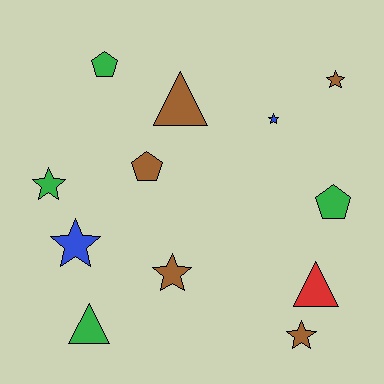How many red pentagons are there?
There are no red pentagons.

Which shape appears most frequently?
Star, with 6 objects.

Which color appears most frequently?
Brown, with 5 objects.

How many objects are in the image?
There are 12 objects.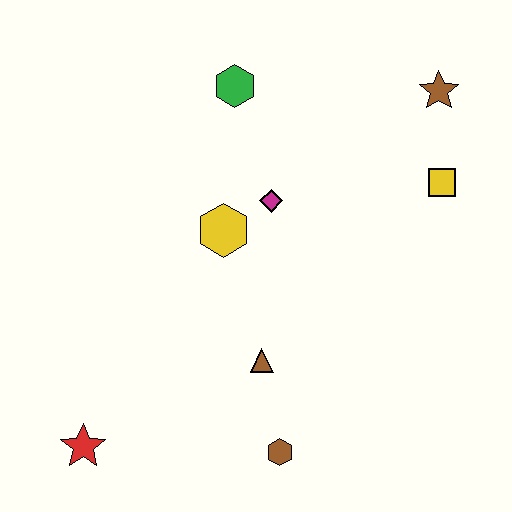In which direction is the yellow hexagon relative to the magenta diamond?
The yellow hexagon is to the left of the magenta diamond.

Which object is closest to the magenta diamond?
The yellow hexagon is closest to the magenta diamond.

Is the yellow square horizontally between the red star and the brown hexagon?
No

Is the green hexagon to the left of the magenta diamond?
Yes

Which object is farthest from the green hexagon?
The red star is farthest from the green hexagon.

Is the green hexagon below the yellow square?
No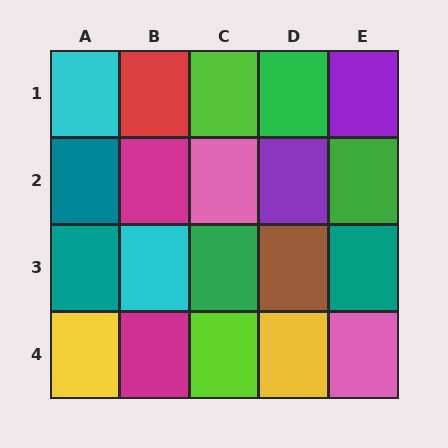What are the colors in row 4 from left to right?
Yellow, magenta, lime, yellow, pink.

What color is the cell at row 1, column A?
Cyan.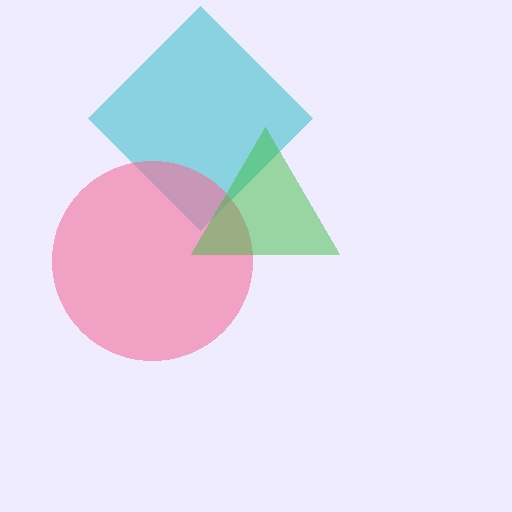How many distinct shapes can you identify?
There are 3 distinct shapes: a cyan diamond, a pink circle, a green triangle.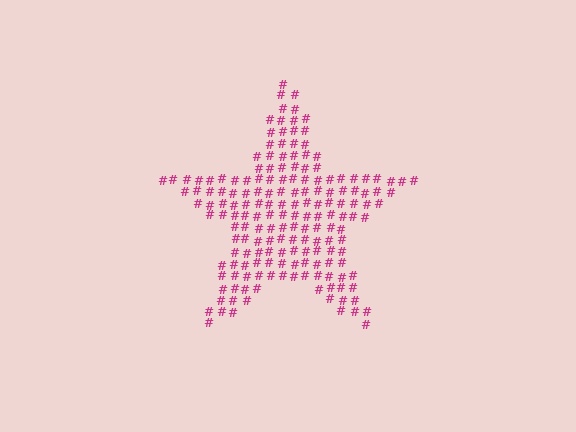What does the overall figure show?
The overall figure shows a star.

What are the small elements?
The small elements are hash symbols.